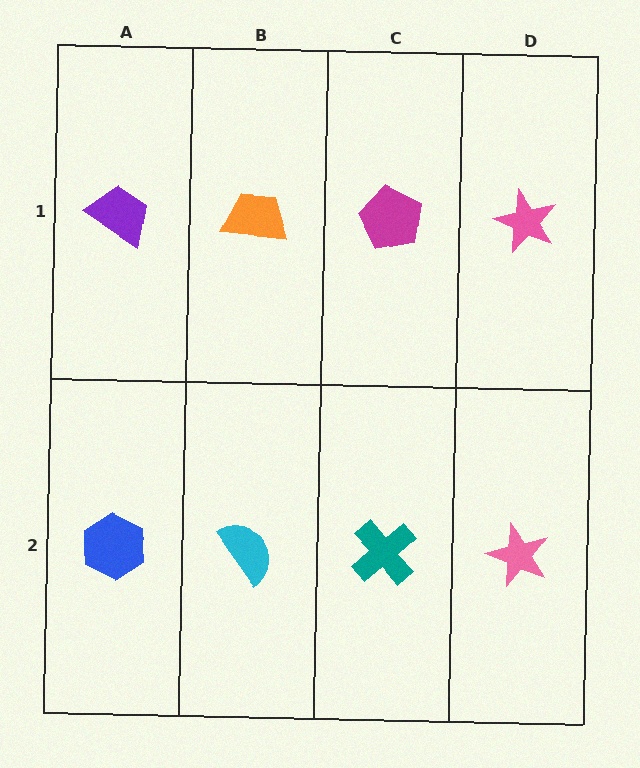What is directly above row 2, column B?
An orange trapezoid.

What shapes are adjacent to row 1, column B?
A cyan semicircle (row 2, column B), a purple trapezoid (row 1, column A), a magenta pentagon (row 1, column C).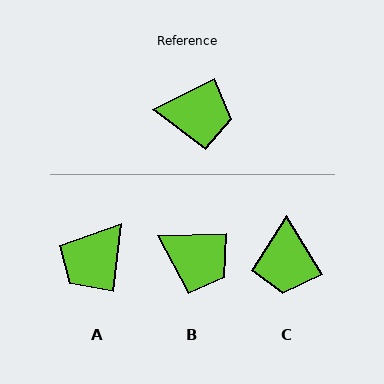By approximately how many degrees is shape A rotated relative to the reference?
Approximately 124 degrees clockwise.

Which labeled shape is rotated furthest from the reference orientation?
A, about 124 degrees away.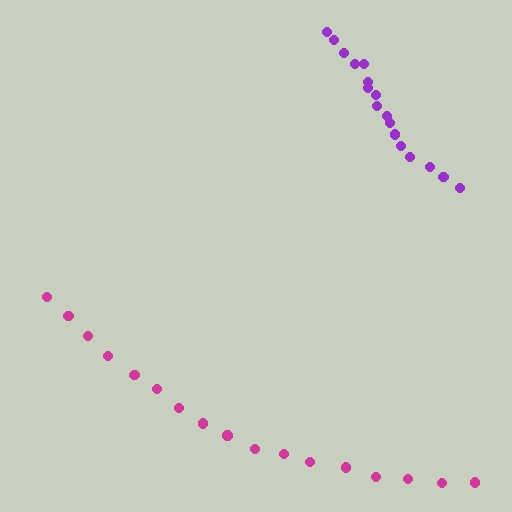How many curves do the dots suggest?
There are 2 distinct paths.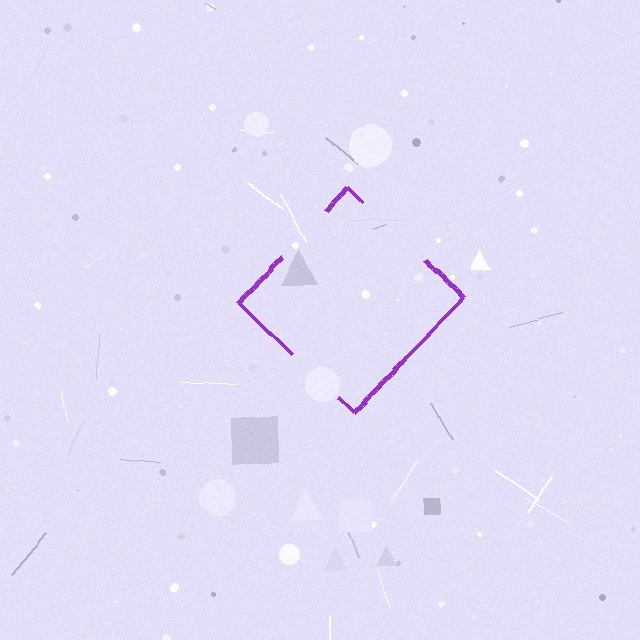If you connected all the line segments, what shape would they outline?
They would outline a diamond.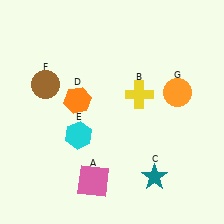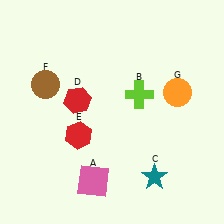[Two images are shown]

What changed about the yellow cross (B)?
In Image 1, B is yellow. In Image 2, it changed to lime.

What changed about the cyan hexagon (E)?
In Image 1, E is cyan. In Image 2, it changed to red.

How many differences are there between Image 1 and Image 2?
There are 3 differences between the two images.